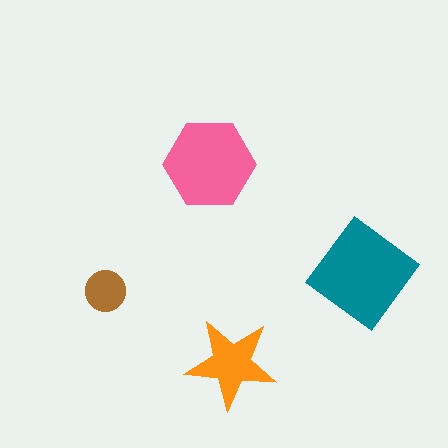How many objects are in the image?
There are 4 objects in the image.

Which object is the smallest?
The brown circle.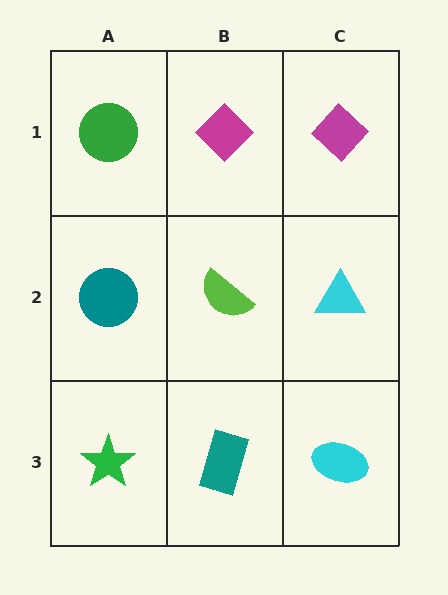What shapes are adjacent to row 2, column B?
A magenta diamond (row 1, column B), a teal rectangle (row 3, column B), a teal circle (row 2, column A), a cyan triangle (row 2, column C).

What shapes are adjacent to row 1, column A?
A teal circle (row 2, column A), a magenta diamond (row 1, column B).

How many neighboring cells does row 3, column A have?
2.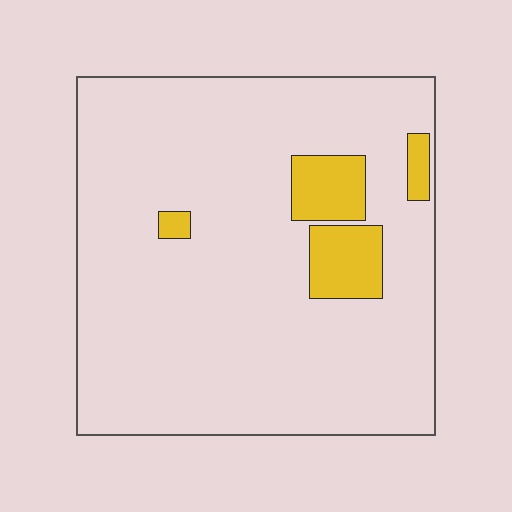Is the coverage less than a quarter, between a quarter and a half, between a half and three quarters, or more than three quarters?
Less than a quarter.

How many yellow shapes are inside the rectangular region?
4.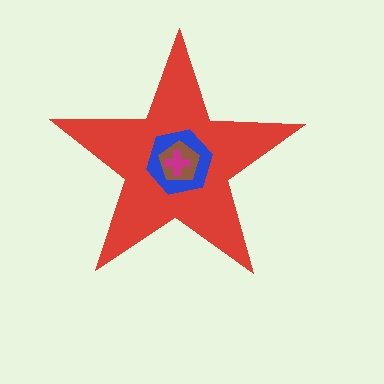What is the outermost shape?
The red star.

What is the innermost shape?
The magenta cross.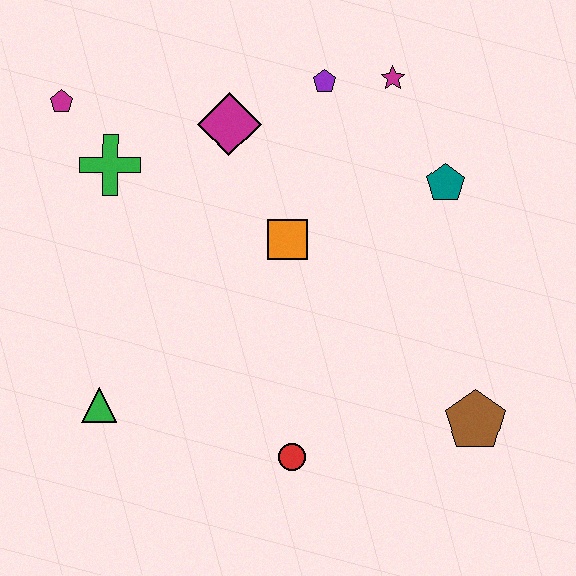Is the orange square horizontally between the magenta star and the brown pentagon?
No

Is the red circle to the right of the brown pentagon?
No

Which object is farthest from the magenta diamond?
The brown pentagon is farthest from the magenta diamond.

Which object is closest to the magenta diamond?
The purple pentagon is closest to the magenta diamond.